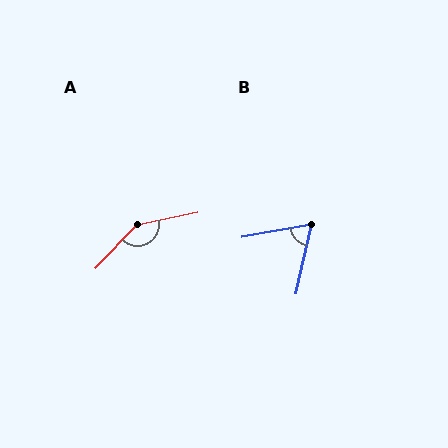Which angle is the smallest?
B, at approximately 67 degrees.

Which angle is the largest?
A, at approximately 145 degrees.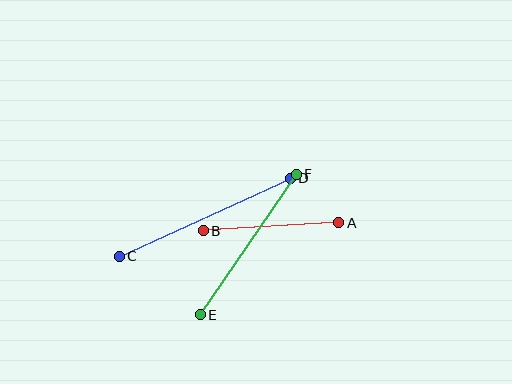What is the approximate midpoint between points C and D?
The midpoint is at approximately (205, 217) pixels.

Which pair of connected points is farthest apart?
Points C and D are farthest apart.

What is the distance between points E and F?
The distance is approximately 170 pixels.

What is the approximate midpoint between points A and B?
The midpoint is at approximately (271, 227) pixels.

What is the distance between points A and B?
The distance is approximately 136 pixels.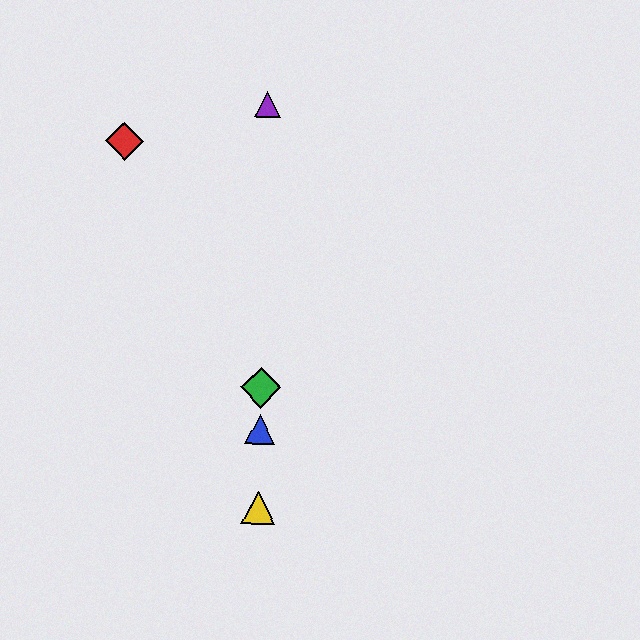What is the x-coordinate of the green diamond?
The green diamond is at x≈261.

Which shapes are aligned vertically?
The blue triangle, the green diamond, the yellow triangle, the purple triangle are aligned vertically.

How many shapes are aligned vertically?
4 shapes (the blue triangle, the green diamond, the yellow triangle, the purple triangle) are aligned vertically.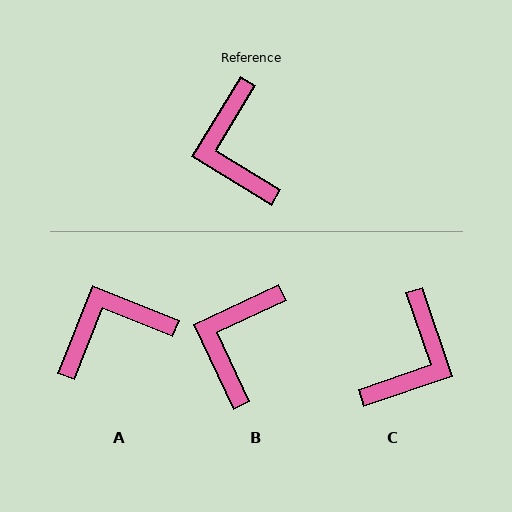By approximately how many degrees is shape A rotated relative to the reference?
Approximately 80 degrees clockwise.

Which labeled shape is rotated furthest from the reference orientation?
C, about 140 degrees away.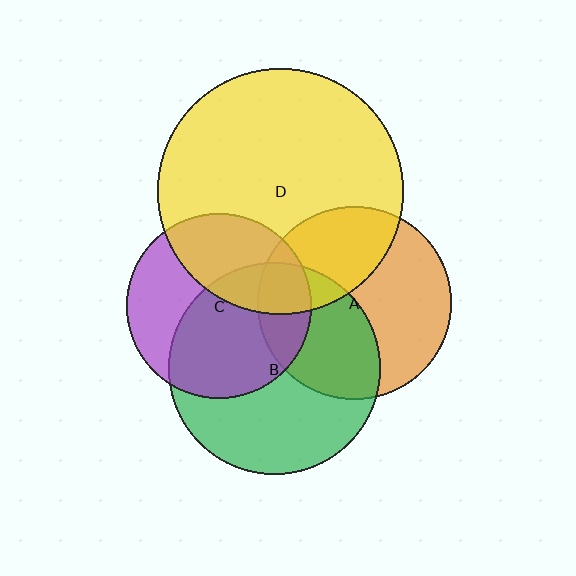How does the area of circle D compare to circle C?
Approximately 1.8 times.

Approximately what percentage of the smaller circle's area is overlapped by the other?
Approximately 15%.